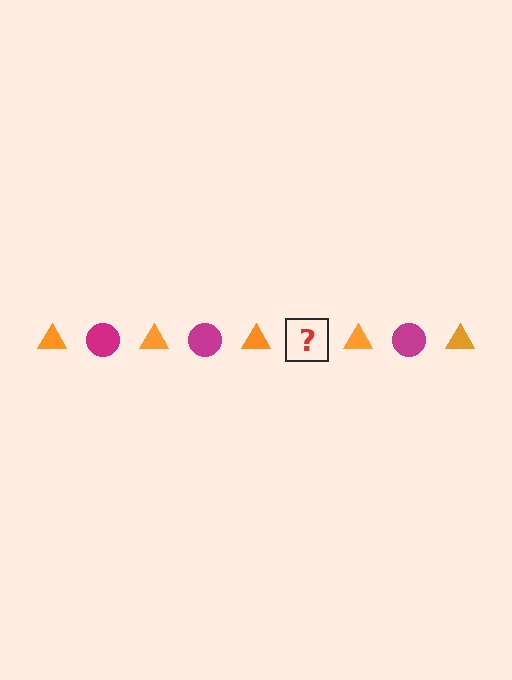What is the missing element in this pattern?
The missing element is a magenta circle.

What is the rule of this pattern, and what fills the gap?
The rule is that the pattern alternates between orange triangle and magenta circle. The gap should be filled with a magenta circle.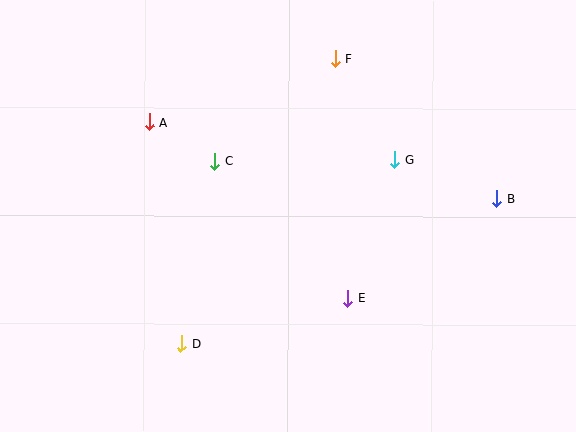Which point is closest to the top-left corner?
Point A is closest to the top-left corner.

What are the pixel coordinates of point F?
Point F is at (335, 59).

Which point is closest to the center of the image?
Point C at (215, 161) is closest to the center.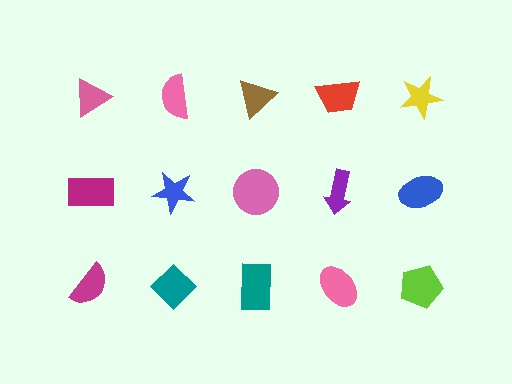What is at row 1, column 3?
A brown triangle.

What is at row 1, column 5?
A yellow star.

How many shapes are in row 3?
5 shapes.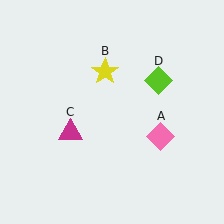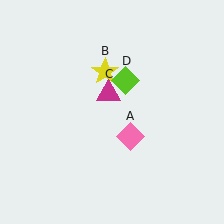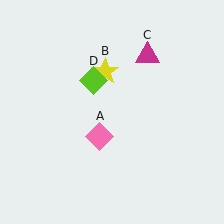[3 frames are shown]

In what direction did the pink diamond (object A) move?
The pink diamond (object A) moved left.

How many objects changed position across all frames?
3 objects changed position: pink diamond (object A), magenta triangle (object C), lime diamond (object D).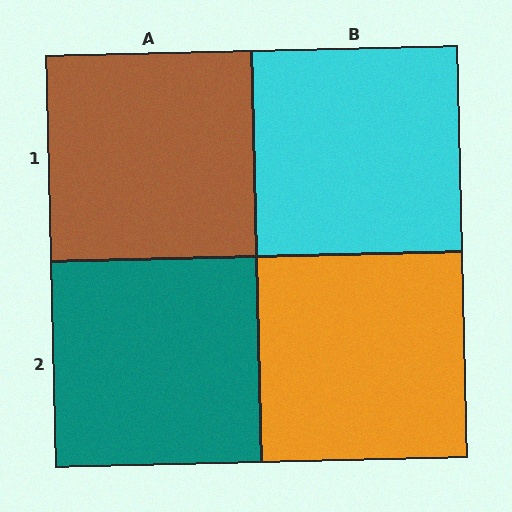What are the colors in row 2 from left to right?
Teal, orange.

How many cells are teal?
1 cell is teal.